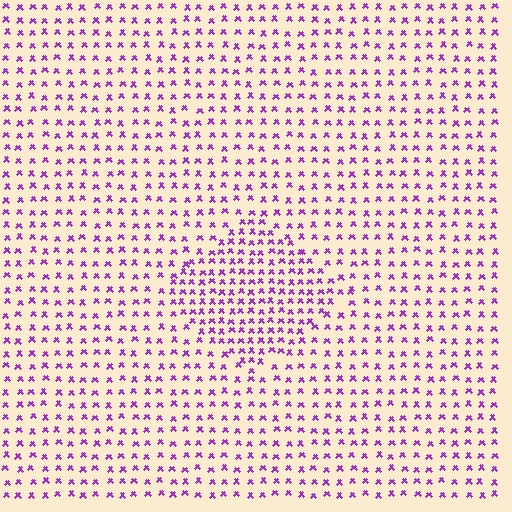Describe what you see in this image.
The image contains small purple elements arranged at two different densities. A diamond-shaped region is visible where the elements are more densely packed than the surrounding area.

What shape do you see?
I see a diamond.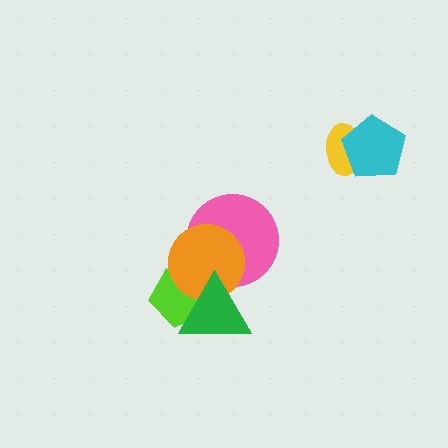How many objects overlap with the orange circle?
3 objects overlap with the orange circle.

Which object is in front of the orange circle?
The green triangle is in front of the orange circle.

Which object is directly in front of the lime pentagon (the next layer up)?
The orange circle is directly in front of the lime pentagon.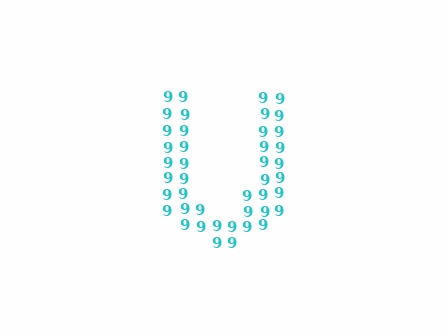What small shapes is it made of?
It is made of small digit 9's.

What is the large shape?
The large shape is the letter U.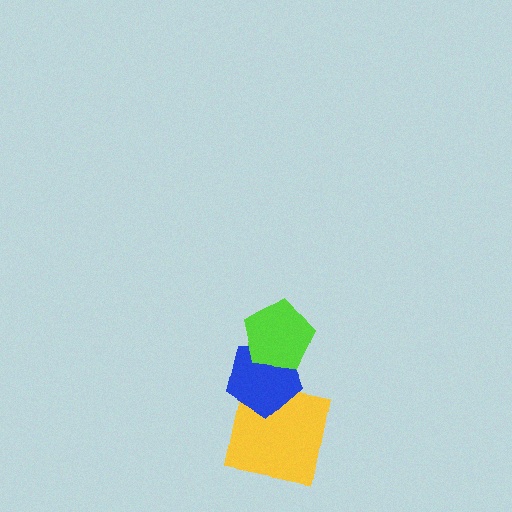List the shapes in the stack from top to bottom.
From top to bottom: the lime pentagon, the blue pentagon, the yellow square.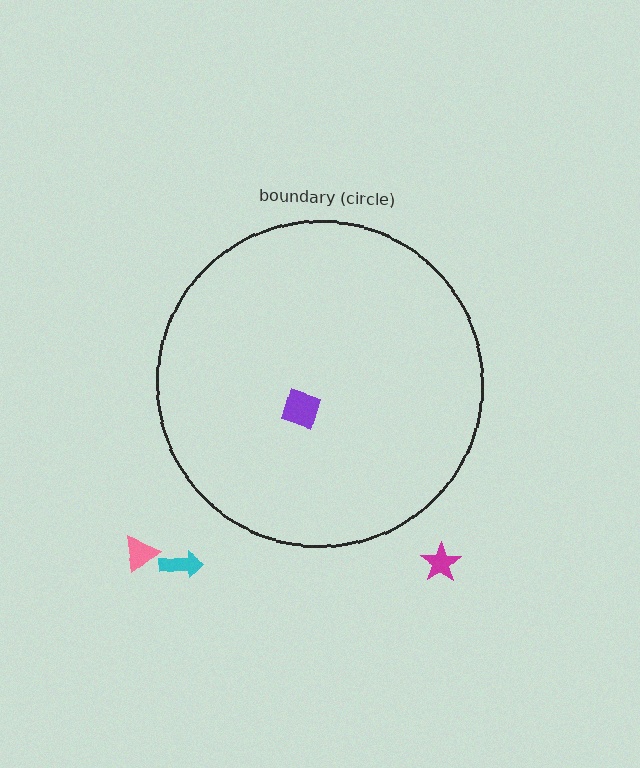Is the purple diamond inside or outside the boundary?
Inside.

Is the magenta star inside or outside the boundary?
Outside.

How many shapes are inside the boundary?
1 inside, 3 outside.